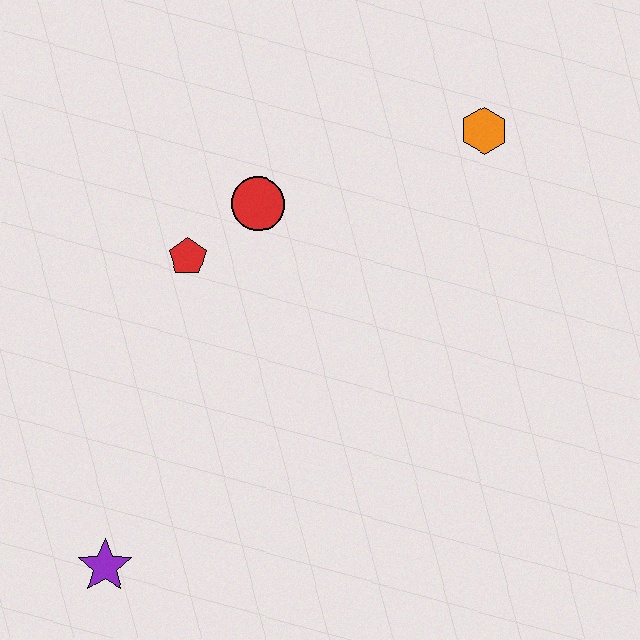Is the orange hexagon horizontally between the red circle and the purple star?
No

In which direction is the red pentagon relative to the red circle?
The red pentagon is to the left of the red circle.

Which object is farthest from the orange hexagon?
The purple star is farthest from the orange hexagon.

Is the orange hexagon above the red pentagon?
Yes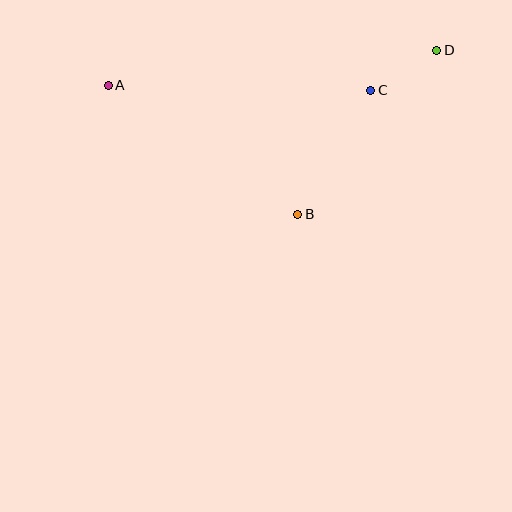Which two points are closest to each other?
Points C and D are closest to each other.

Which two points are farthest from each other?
Points A and D are farthest from each other.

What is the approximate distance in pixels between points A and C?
The distance between A and C is approximately 263 pixels.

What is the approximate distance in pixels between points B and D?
The distance between B and D is approximately 215 pixels.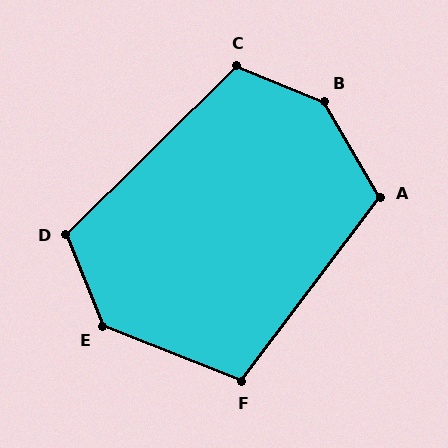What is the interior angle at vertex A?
Approximately 113 degrees (obtuse).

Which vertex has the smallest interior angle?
F, at approximately 105 degrees.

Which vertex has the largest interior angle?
B, at approximately 142 degrees.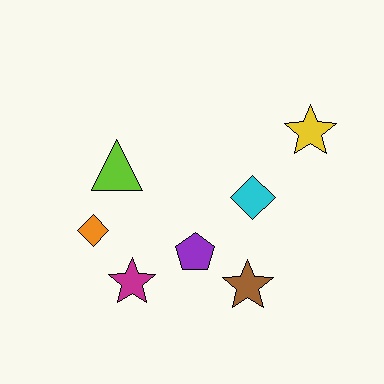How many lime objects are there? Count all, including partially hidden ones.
There is 1 lime object.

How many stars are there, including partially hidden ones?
There are 3 stars.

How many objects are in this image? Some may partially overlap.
There are 7 objects.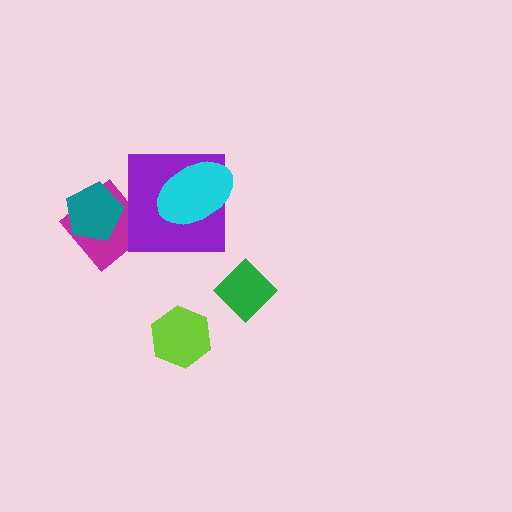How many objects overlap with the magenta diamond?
2 objects overlap with the magenta diamond.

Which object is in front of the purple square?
The cyan ellipse is in front of the purple square.